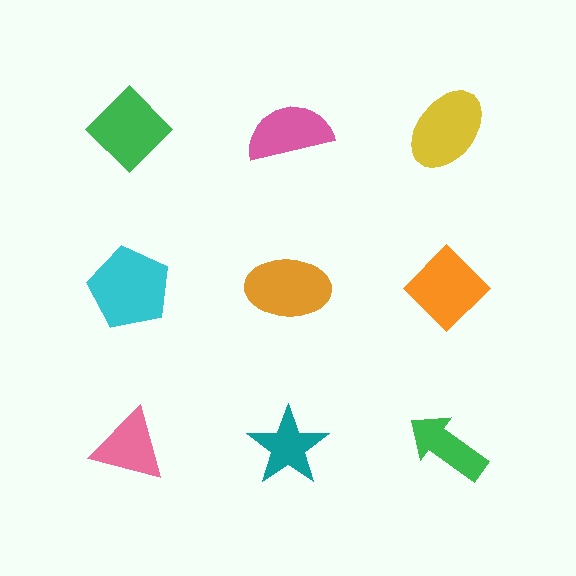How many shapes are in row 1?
3 shapes.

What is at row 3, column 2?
A teal star.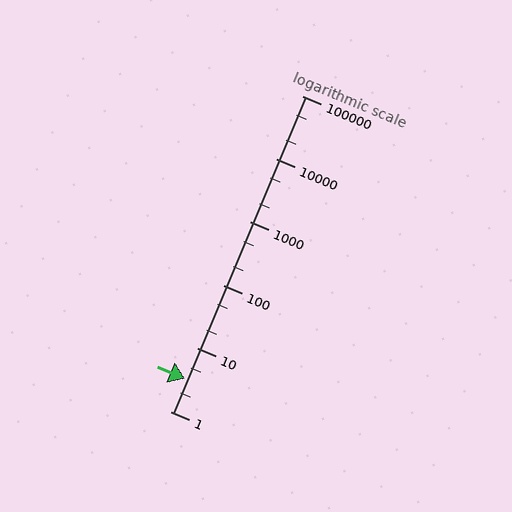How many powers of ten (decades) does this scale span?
The scale spans 5 decades, from 1 to 100000.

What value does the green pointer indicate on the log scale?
The pointer indicates approximately 3.3.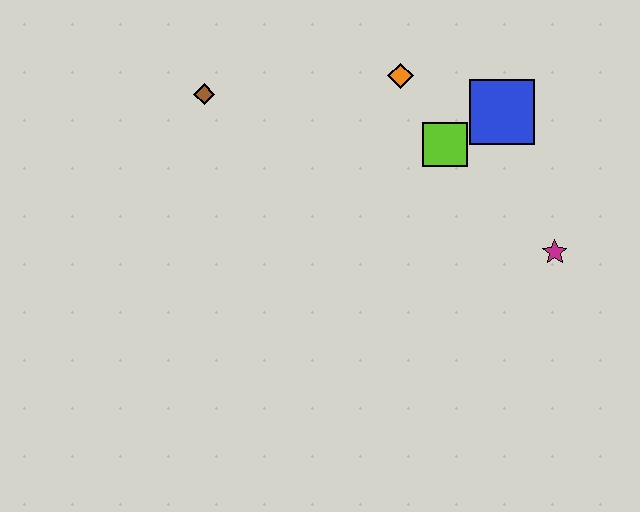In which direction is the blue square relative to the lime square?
The blue square is to the right of the lime square.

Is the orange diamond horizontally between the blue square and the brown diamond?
Yes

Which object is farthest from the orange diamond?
The magenta star is farthest from the orange diamond.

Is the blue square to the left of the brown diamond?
No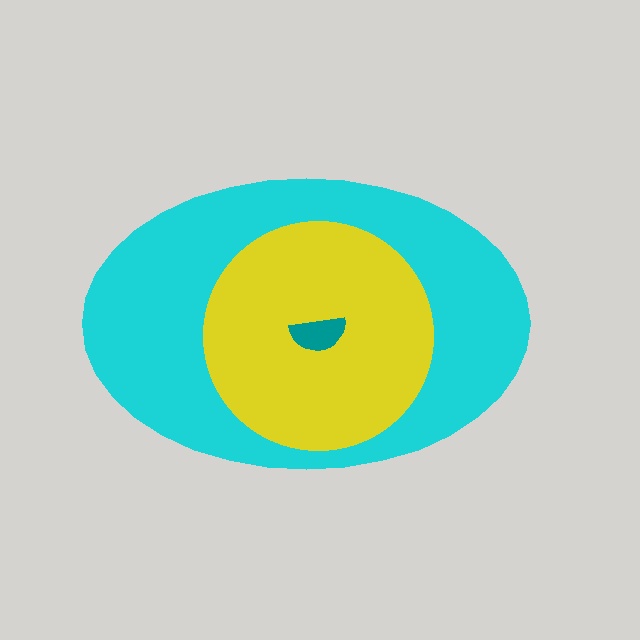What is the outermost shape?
The cyan ellipse.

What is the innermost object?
The teal semicircle.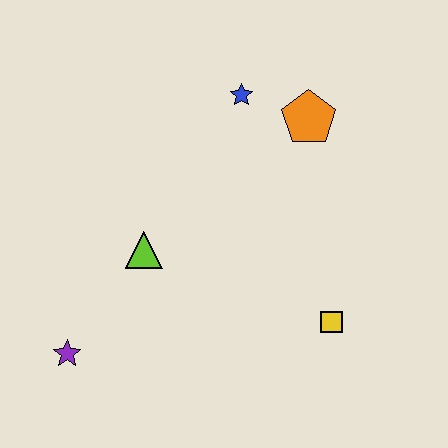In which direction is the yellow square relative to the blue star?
The yellow square is below the blue star.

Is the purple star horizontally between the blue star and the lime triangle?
No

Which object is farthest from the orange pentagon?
The purple star is farthest from the orange pentagon.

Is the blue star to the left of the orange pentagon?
Yes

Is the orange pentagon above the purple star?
Yes